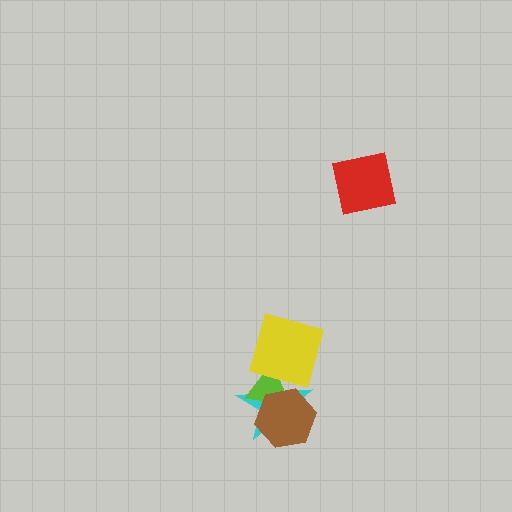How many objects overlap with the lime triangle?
3 objects overlap with the lime triangle.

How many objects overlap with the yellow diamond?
2 objects overlap with the yellow diamond.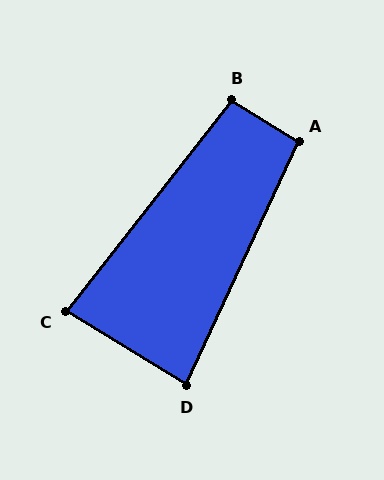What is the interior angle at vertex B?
Approximately 96 degrees (obtuse).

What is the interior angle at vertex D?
Approximately 84 degrees (acute).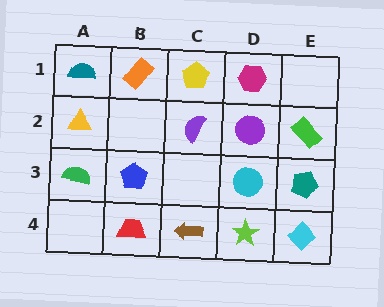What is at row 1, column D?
A magenta hexagon.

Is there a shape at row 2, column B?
No, that cell is empty.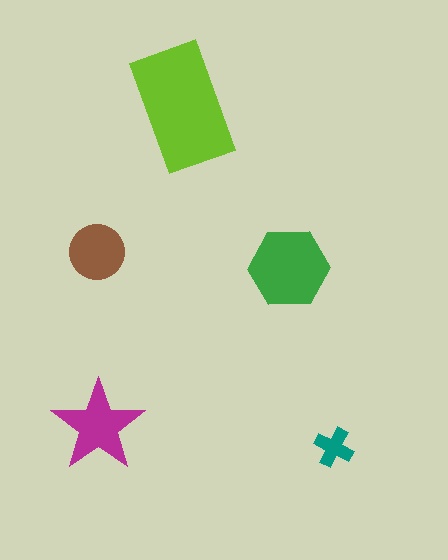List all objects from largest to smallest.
The lime rectangle, the green hexagon, the magenta star, the brown circle, the teal cross.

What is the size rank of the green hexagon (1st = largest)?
2nd.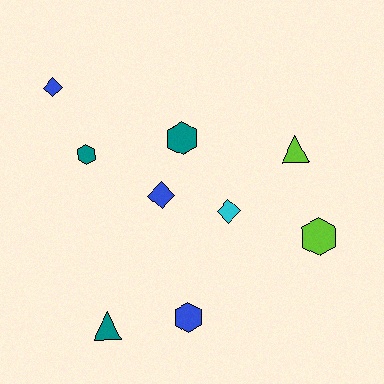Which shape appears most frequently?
Hexagon, with 4 objects.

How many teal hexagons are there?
There are 2 teal hexagons.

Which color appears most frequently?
Teal, with 3 objects.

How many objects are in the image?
There are 9 objects.